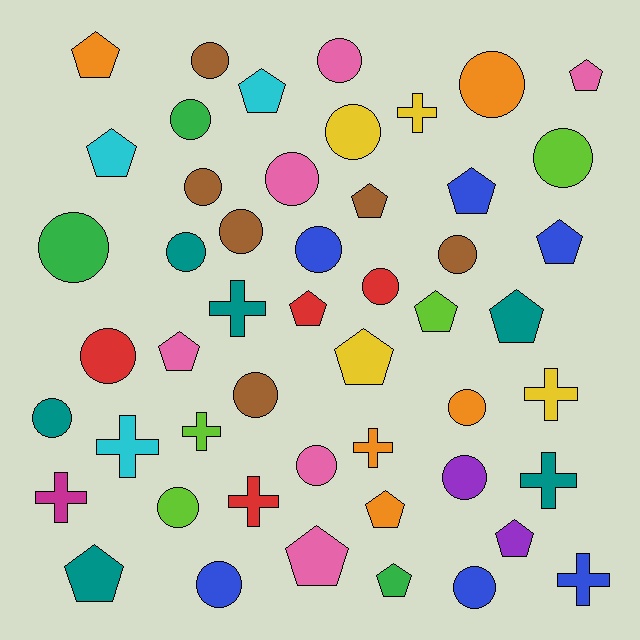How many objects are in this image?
There are 50 objects.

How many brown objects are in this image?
There are 6 brown objects.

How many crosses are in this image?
There are 10 crosses.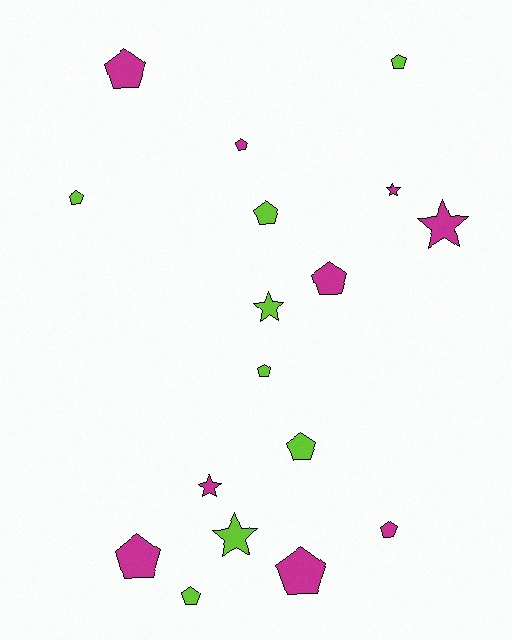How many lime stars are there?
There are 2 lime stars.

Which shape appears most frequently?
Pentagon, with 12 objects.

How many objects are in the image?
There are 17 objects.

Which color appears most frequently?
Magenta, with 9 objects.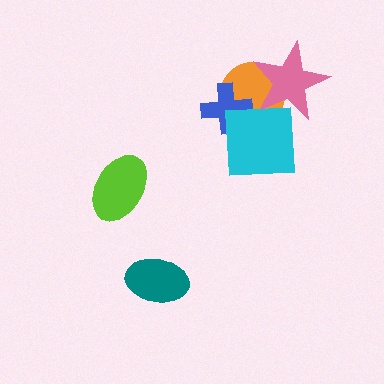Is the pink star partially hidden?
Yes, it is partially covered by another shape.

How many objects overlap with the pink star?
2 objects overlap with the pink star.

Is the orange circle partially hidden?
Yes, it is partially covered by another shape.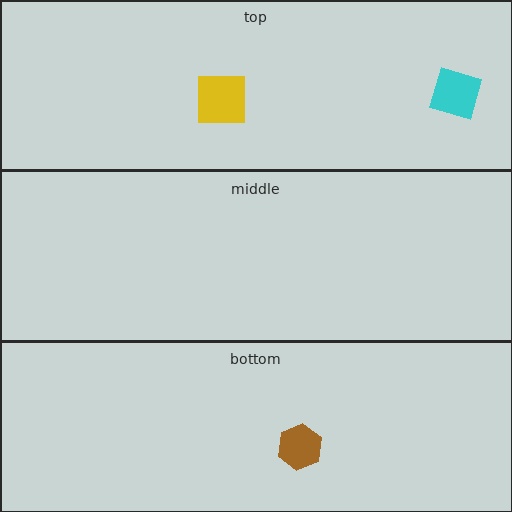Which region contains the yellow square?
The top region.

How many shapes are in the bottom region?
1.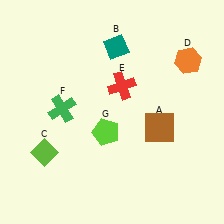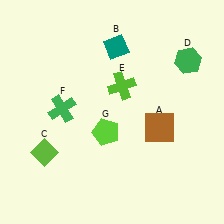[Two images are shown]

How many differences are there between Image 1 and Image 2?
There are 2 differences between the two images.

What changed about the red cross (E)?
In Image 1, E is red. In Image 2, it changed to lime.